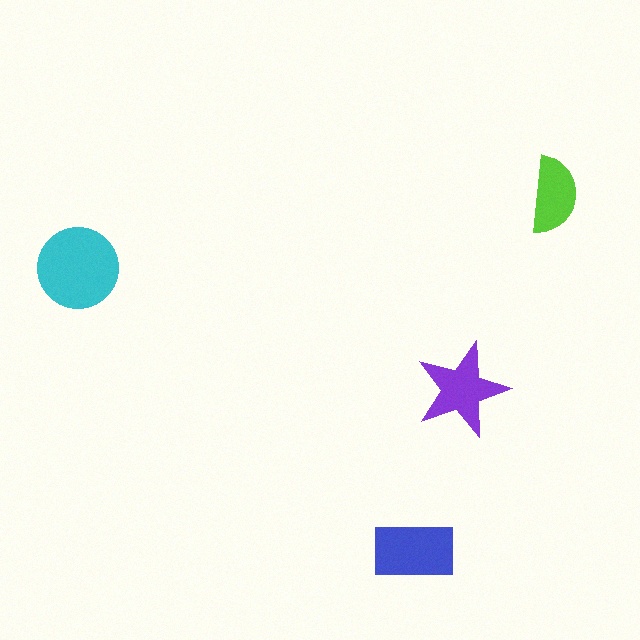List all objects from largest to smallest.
The cyan circle, the blue rectangle, the purple star, the lime semicircle.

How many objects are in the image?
There are 4 objects in the image.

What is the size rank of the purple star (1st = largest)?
3rd.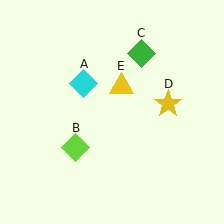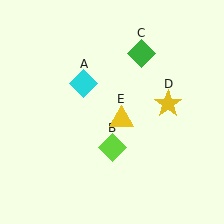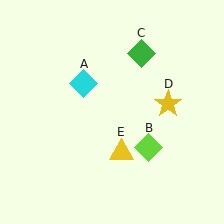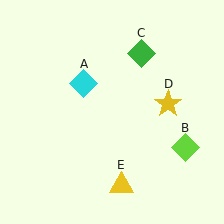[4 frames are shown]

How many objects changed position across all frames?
2 objects changed position: lime diamond (object B), yellow triangle (object E).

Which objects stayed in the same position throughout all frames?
Cyan diamond (object A) and green diamond (object C) and yellow star (object D) remained stationary.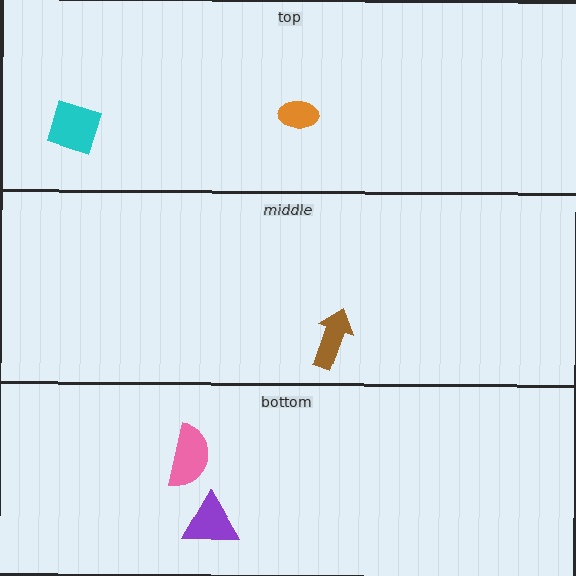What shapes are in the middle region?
The brown arrow.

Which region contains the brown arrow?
The middle region.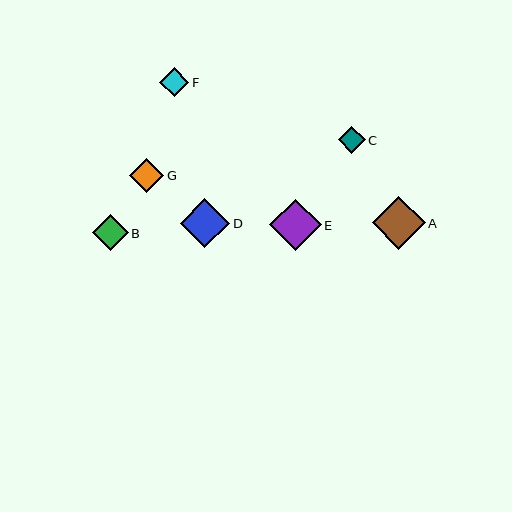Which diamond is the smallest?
Diamond C is the smallest with a size of approximately 27 pixels.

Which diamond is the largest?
Diamond A is the largest with a size of approximately 52 pixels.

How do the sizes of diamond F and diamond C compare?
Diamond F and diamond C are approximately the same size.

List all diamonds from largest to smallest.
From largest to smallest: A, E, D, B, G, F, C.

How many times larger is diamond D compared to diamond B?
Diamond D is approximately 1.4 times the size of diamond B.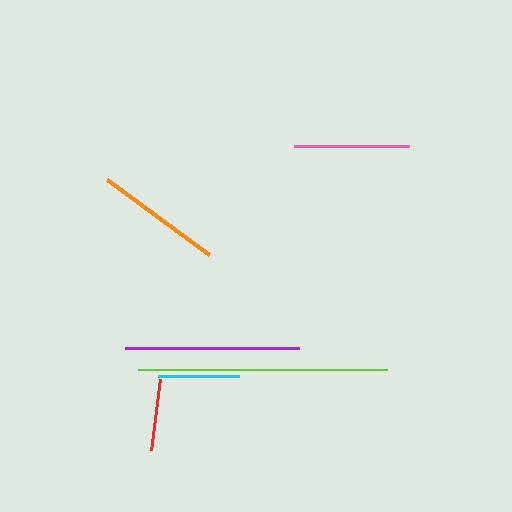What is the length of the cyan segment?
The cyan segment is approximately 82 pixels long.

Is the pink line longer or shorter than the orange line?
The orange line is longer than the pink line.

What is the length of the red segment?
The red segment is approximately 72 pixels long.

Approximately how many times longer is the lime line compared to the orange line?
The lime line is approximately 2.0 times the length of the orange line.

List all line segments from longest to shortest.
From longest to shortest: lime, purple, orange, pink, cyan, red.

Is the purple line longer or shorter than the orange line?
The purple line is longer than the orange line.